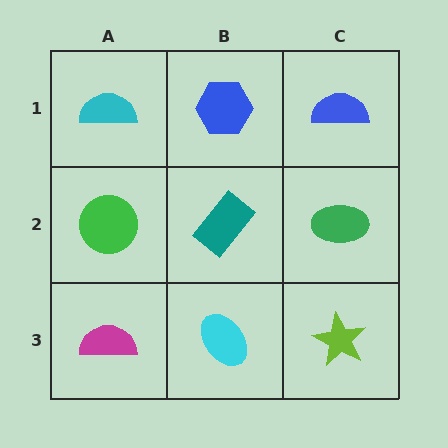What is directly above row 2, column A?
A cyan semicircle.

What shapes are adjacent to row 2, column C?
A blue semicircle (row 1, column C), a lime star (row 3, column C), a teal rectangle (row 2, column B).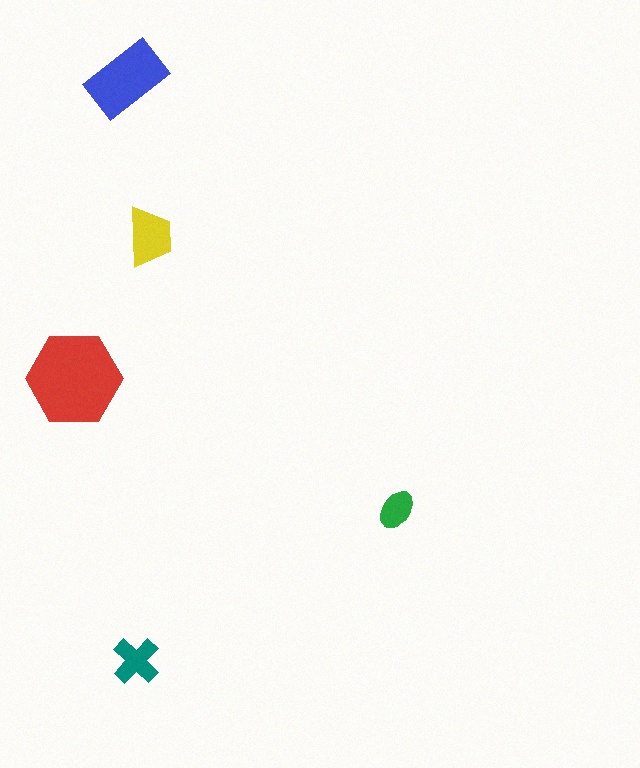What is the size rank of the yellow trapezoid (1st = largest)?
3rd.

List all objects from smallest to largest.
The green ellipse, the teal cross, the yellow trapezoid, the blue rectangle, the red hexagon.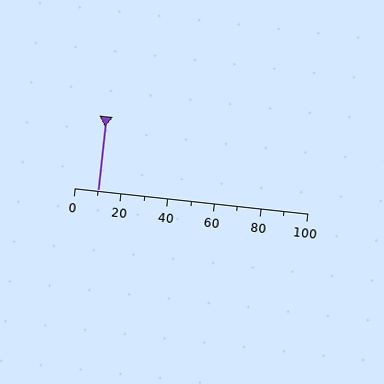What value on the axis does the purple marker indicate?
The marker indicates approximately 10.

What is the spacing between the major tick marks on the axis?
The major ticks are spaced 20 apart.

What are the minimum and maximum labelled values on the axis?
The axis runs from 0 to 100.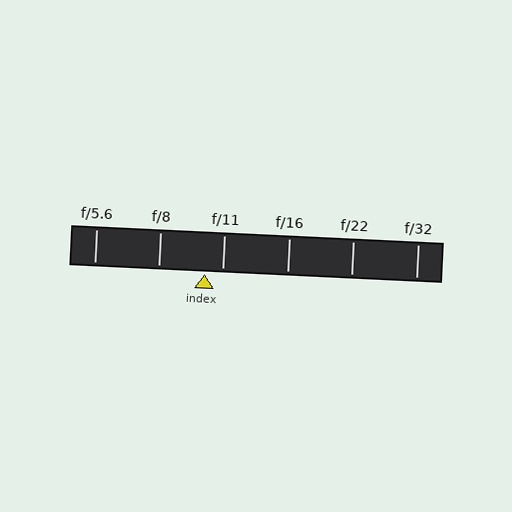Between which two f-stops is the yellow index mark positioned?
The index mark is between f/8 and f/11.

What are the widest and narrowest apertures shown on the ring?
The widest aperture shown is f/5.6 and the narrowest is f/32.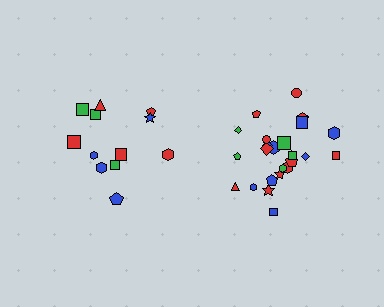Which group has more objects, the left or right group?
The right group.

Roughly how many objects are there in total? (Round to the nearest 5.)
Roughly 35 objects in total.